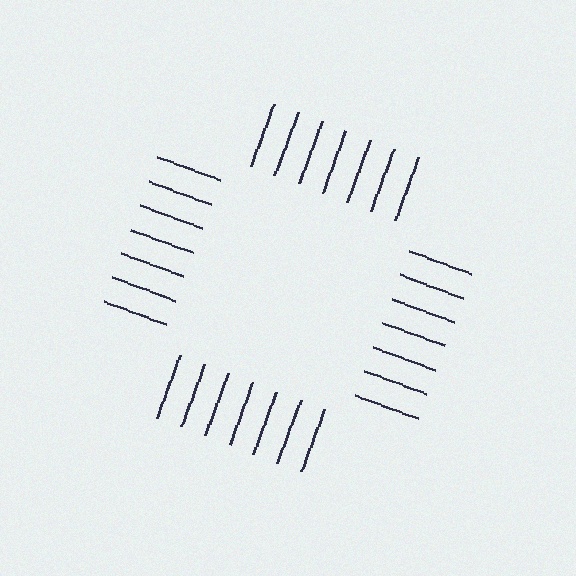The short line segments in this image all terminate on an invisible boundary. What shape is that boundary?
An illusory square — the line segments terminate on its edges but no continuous stroke is drawn.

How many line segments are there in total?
28 — 7 along each of the 4 edges.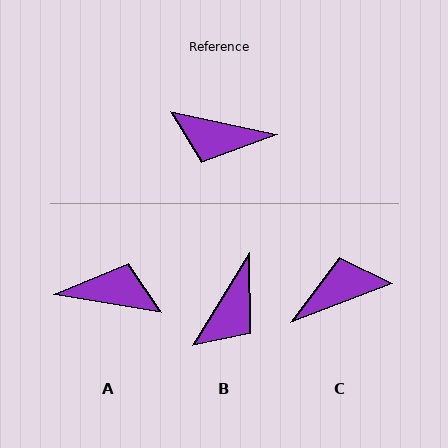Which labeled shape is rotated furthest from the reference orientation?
A, about 177 degrees away.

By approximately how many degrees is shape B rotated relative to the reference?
Approximately 71 degrees counter-clockwise.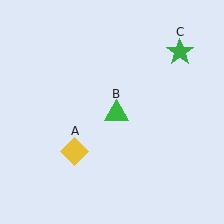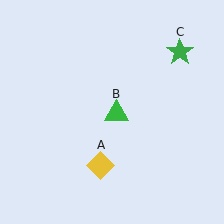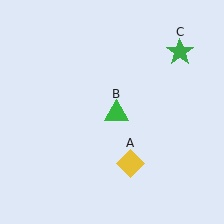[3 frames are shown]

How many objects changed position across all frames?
1 object changed position: yellow diamond (object A).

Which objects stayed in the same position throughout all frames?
Green triangle (object B) and green star (object C) remained stationary.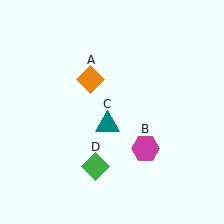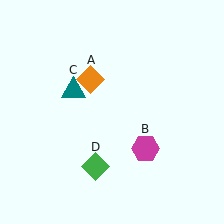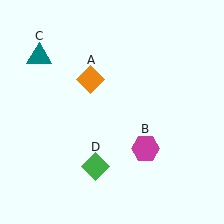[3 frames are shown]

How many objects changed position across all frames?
1 object changed position: teal triangle (object C).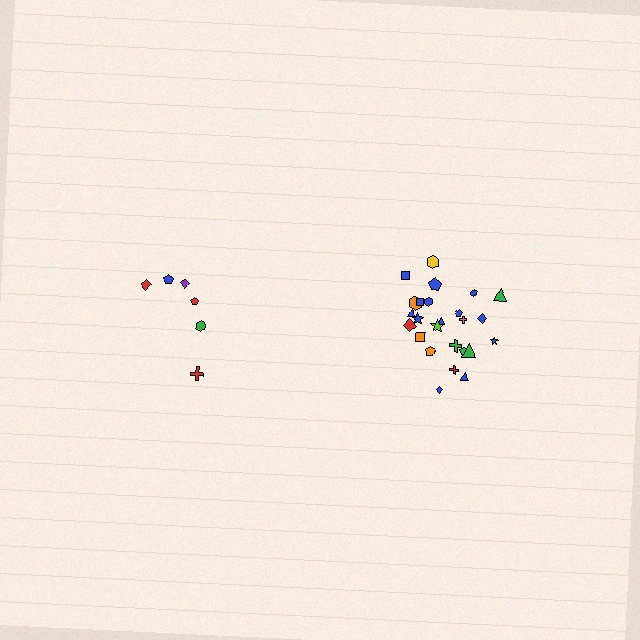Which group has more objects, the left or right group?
The right group.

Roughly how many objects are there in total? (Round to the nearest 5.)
Roughly 30 objects in total.